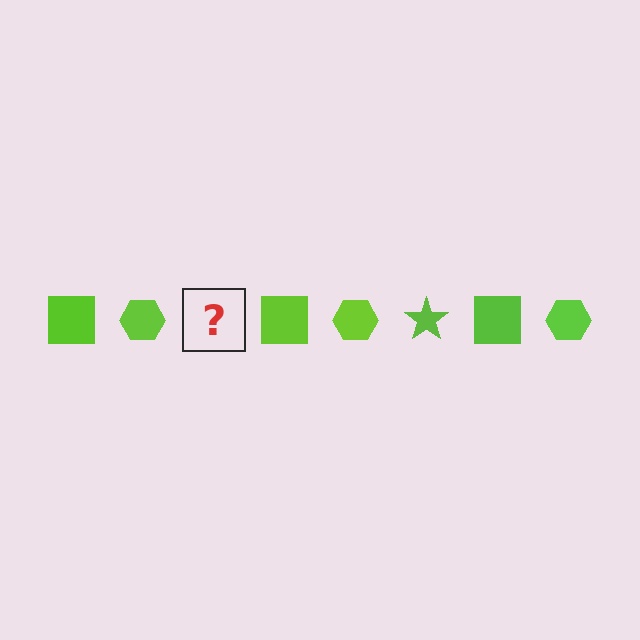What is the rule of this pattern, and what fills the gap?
The rule is that the pattern cycles through square, hexagon, star shapes in lime. The gap should be filled with a lime star.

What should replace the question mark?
The question mark should be replaced with a lime star.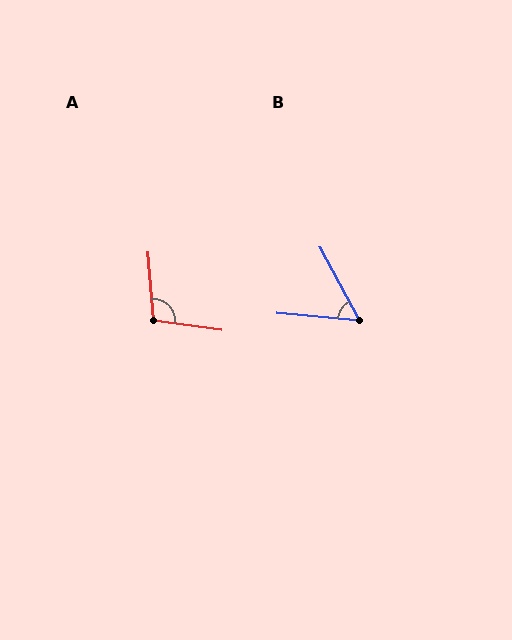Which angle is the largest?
A, at approximately 102 degrees.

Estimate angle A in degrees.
Approximately 102 degrees.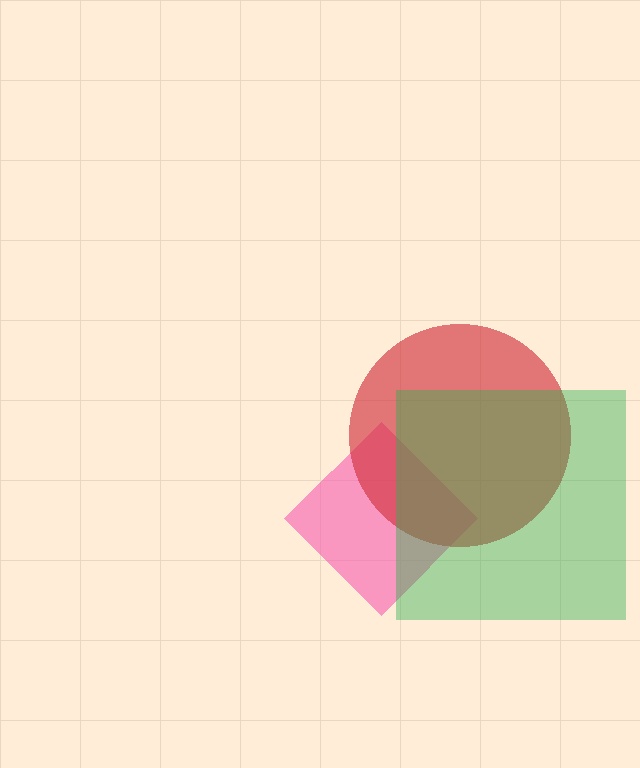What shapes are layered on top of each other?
The layered shapes are: a pink diamond, a red circle, a green square.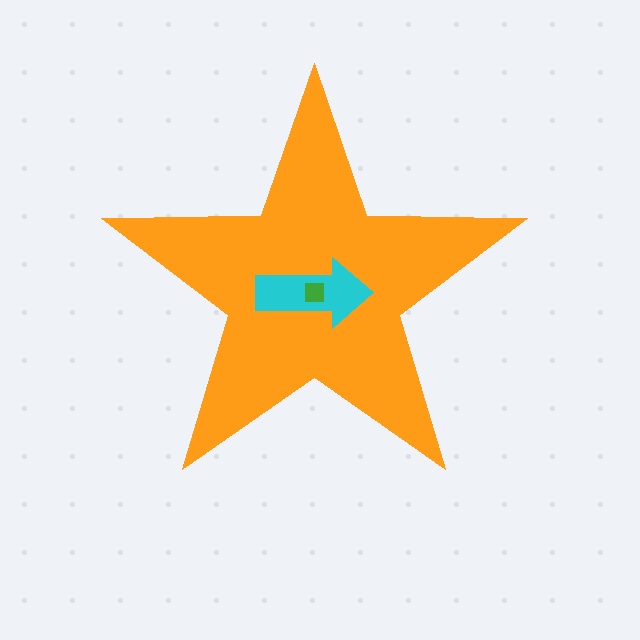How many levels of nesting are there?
3.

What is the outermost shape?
The orange star.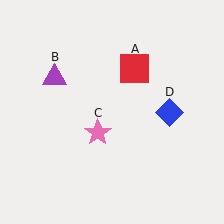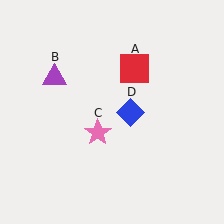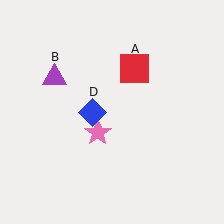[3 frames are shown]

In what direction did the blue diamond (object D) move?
The blue diamond (object D) moved left.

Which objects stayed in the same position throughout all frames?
Red square (object A) and purple triangle (object B) and pink star (object C) remained stationary.